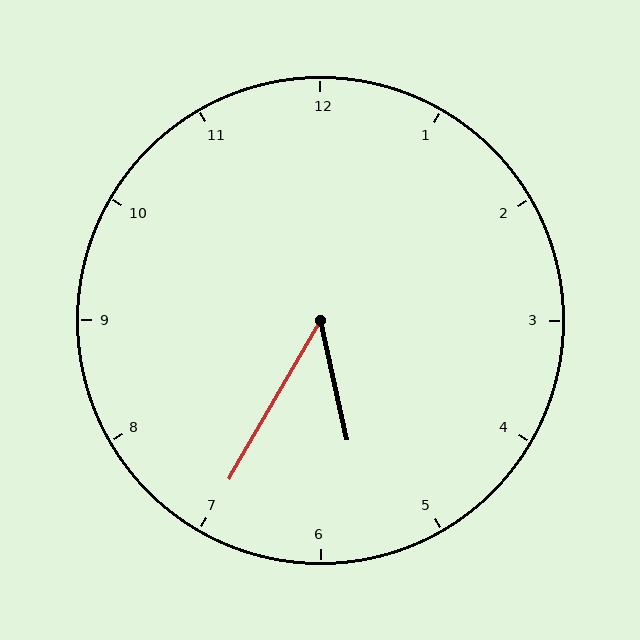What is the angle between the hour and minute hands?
Approximately 42 degrees.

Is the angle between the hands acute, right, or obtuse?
It is acute.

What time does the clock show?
5:35.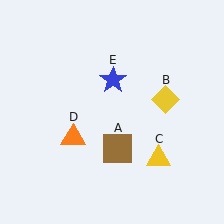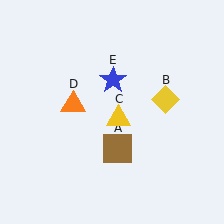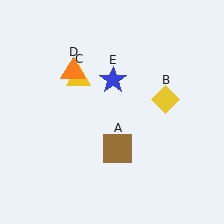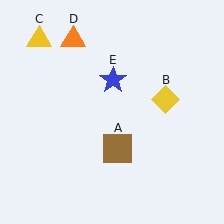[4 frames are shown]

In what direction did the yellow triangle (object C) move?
The yellow triangle (object C) moved up and to the left.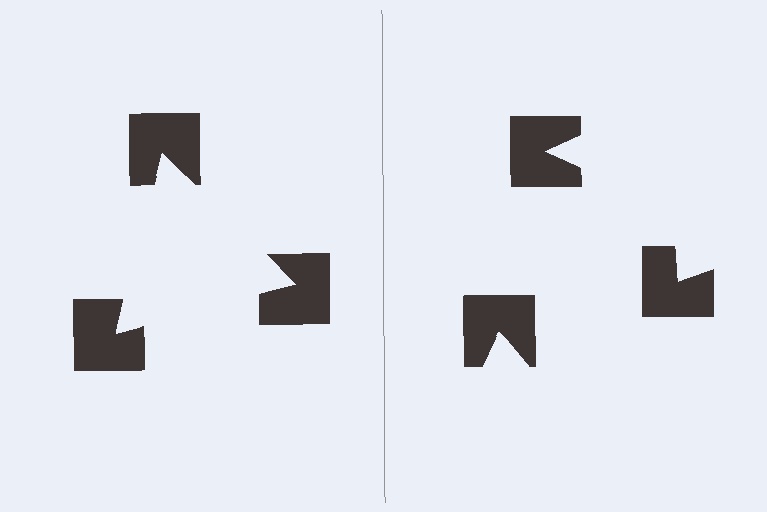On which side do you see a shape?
An illusory triangle appears on the left side. On the right side the wedge cuts are rotated, so no coherent shape forms.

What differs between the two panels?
The notched squares are positioned identically on both sides; only the wedge orientations differ. On the left they align to a triangle; on the right they are misaligned.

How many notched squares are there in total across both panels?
6 — 3 on each side.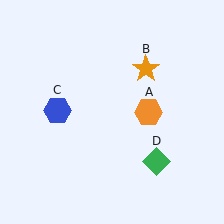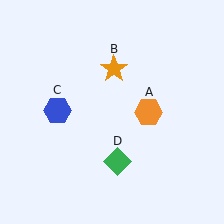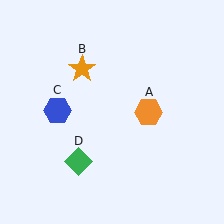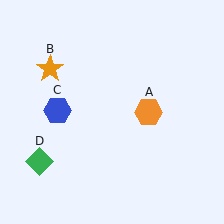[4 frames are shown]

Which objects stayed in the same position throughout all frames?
Orange hexagon (object A) and blue hexagon (object C) remained stationary.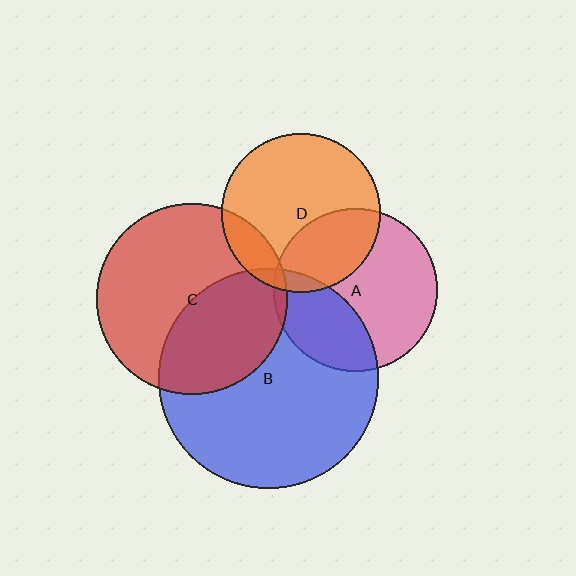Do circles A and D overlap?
Yes.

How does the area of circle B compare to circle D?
Approximately 1.9 times.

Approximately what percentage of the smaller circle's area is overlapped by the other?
Approximately 30%.